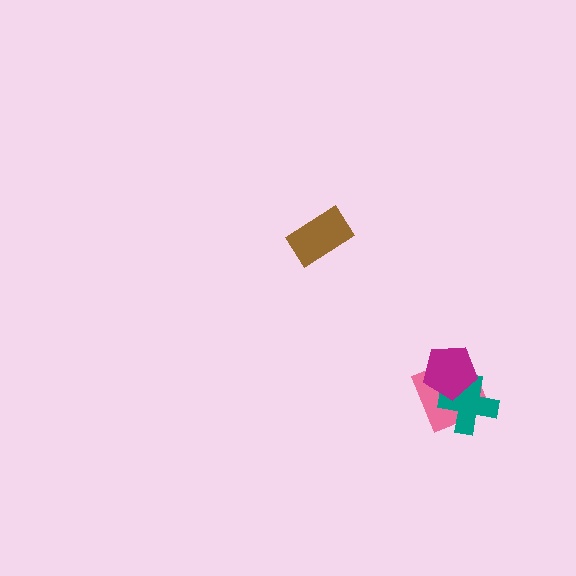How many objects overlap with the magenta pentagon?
2 objects overlap with the magenta pentagon.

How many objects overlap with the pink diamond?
2 objects overlap with the pink diamond.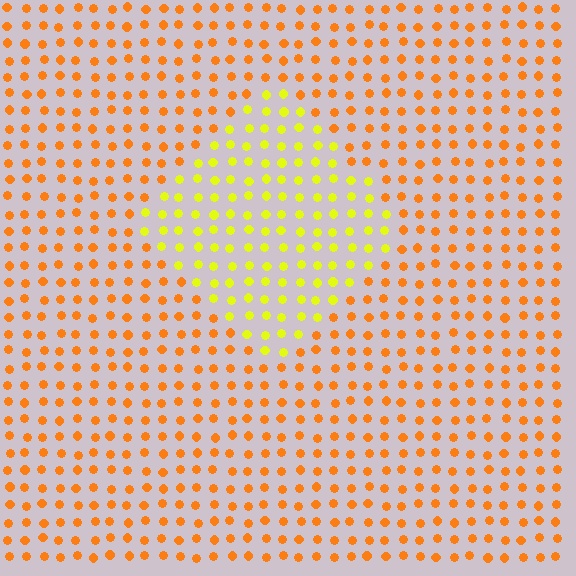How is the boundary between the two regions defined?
The boundary is defined purely by a slight shift in hue (about 38 degrees). Spacing, size, and orientation are identical on both sides.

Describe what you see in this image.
The image is filled with small orange elements in a uniform arrangement. A diamond-shaped region is visible where the elements are tinted to a slightly different hue, forming a subtle color boundary.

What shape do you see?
I see a diamond.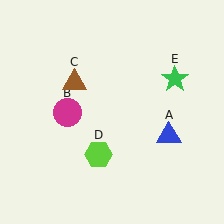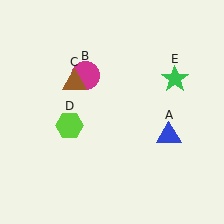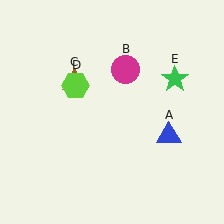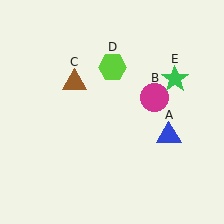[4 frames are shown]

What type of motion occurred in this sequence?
The magenta circle (object B), lime hexagon (object D) rotated clockwise around the center of the scene.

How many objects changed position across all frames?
2 objects changed position: magenta circle (object B), lime hexagon (object D).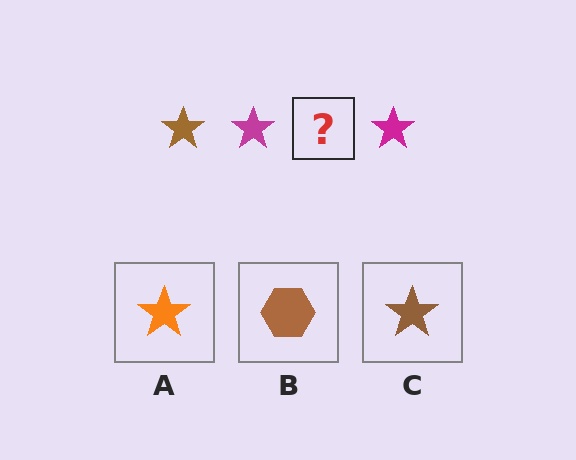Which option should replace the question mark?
Option C.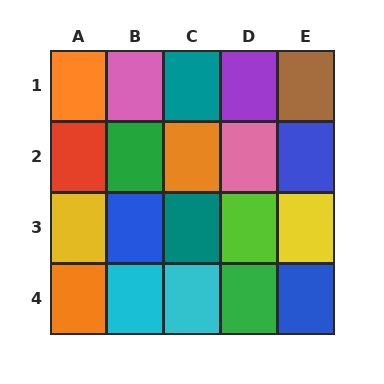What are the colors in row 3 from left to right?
Yellow, blue, teal, lime, yellow.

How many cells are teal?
2 cells are teal.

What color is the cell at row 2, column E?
Blue.